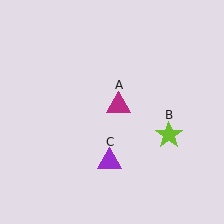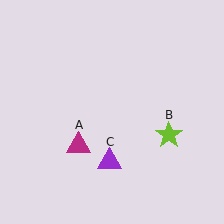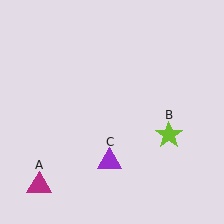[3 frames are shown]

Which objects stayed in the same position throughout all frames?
Lime star (object B) and purple triangle (object C) remained stationary.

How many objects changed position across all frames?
1 object changed position: magenta triangle (object A).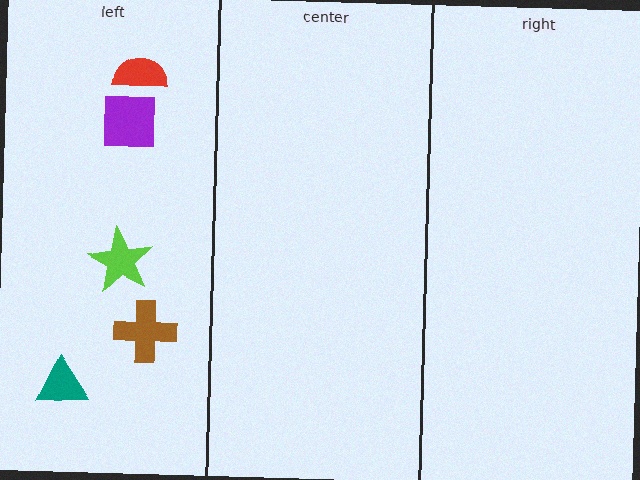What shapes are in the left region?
The brown cross, the teal triangle, the red semicircle, the purple square, the lime star.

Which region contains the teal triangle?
The left region.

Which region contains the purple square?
The left region.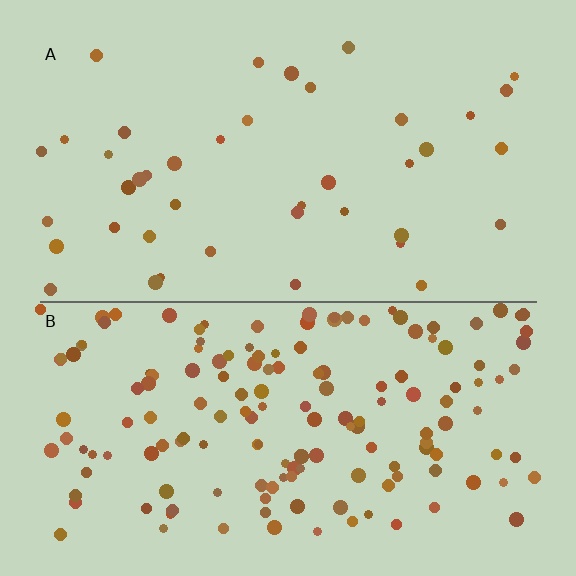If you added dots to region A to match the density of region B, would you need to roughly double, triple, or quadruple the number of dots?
Approximately quadruple.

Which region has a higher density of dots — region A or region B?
B (the bottom).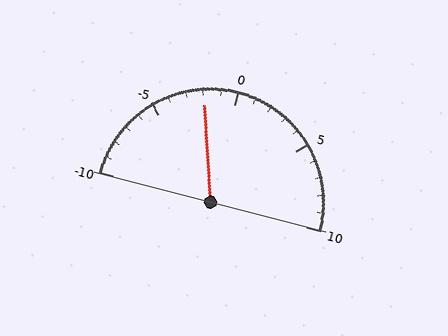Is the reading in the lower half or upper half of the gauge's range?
The reading is in the lower half of the range (-10 to 10).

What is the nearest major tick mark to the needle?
The nearest major tick mark is 0.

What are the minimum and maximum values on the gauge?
The gauge ranges from -10 to 10.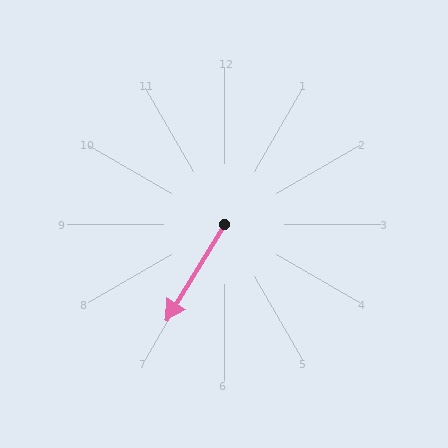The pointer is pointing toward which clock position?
Roughly 7 o'clock.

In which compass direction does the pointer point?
Southwest.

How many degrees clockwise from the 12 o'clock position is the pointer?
Approximately 211 degrees.